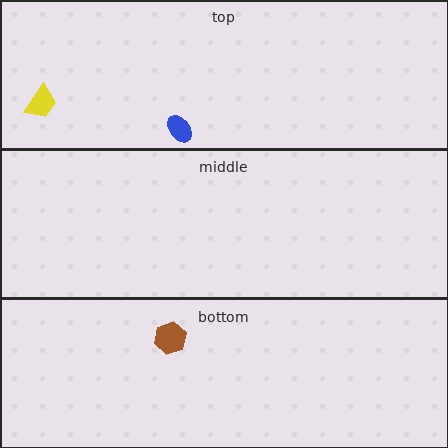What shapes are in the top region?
The yellow trapezoid, the blue ellipse.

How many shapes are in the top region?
2.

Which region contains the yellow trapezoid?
The top region.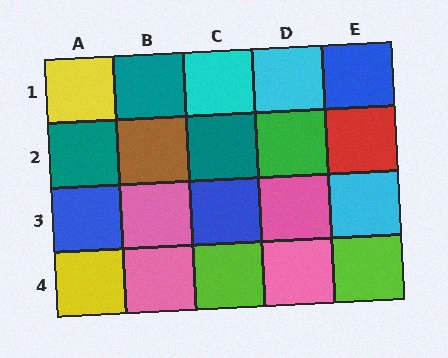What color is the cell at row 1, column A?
Yellow.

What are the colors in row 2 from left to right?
Teal, brown, teal, green, red.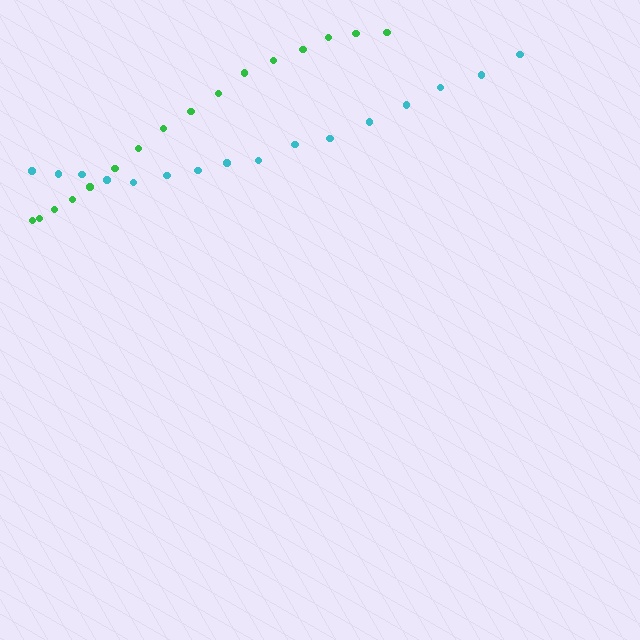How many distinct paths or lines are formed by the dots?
There are 2 distinct paths.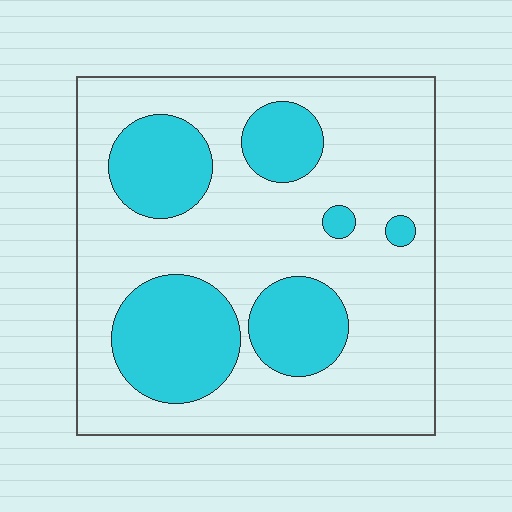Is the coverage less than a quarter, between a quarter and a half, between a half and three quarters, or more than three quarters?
Between a quarter and a half.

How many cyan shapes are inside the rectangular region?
6.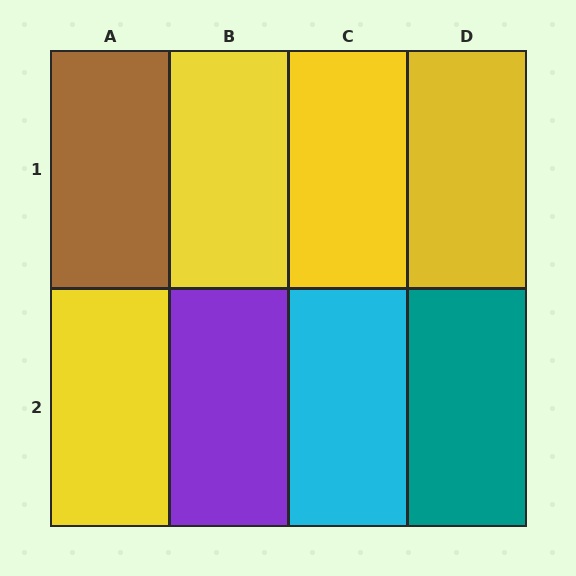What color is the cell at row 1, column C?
Yellow.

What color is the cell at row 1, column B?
Yellow.